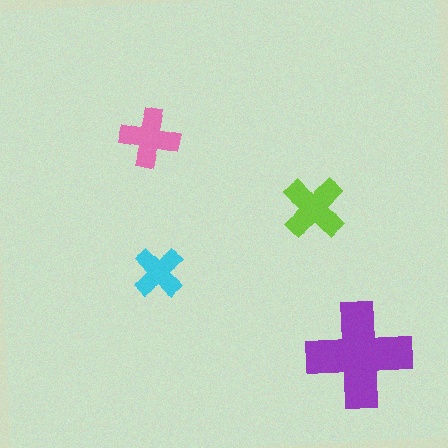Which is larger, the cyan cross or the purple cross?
The purple one.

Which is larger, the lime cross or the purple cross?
The purple one.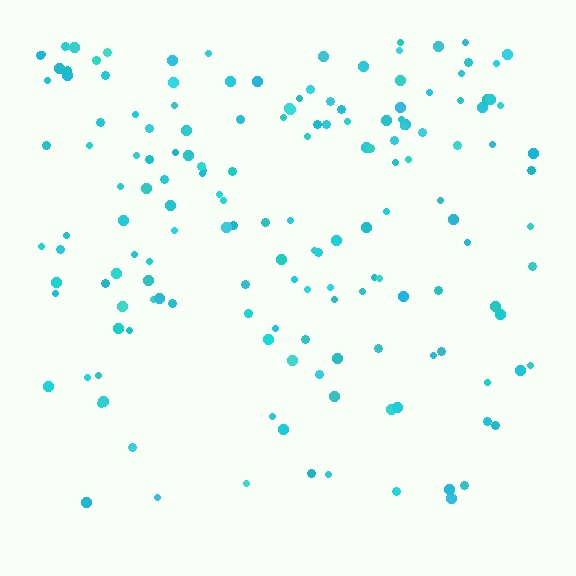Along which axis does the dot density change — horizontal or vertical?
Vertical.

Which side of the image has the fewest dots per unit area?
The bottom.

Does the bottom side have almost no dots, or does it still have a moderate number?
Still a moderate number, just noticeably fewer than the top.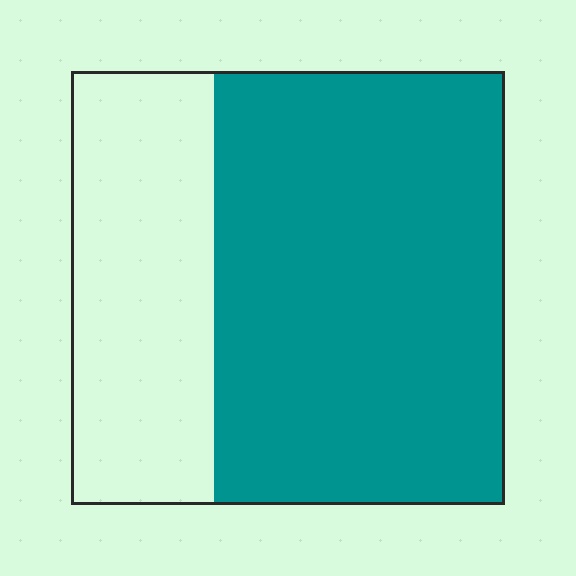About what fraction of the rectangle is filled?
About two thirds (2/3).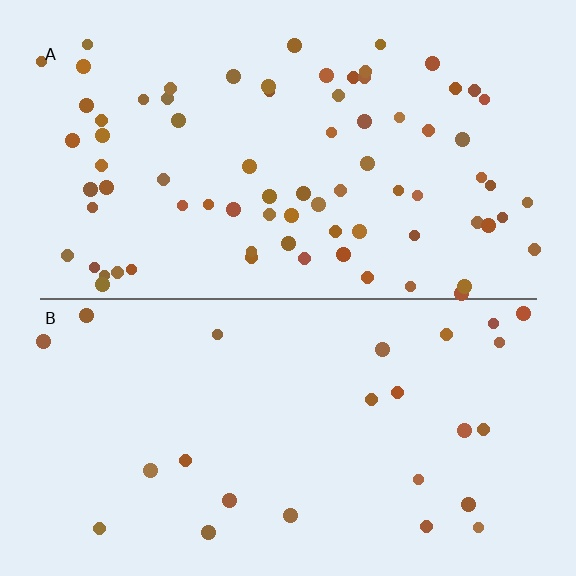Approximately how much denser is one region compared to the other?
Approximately 3.0× — region A over region B.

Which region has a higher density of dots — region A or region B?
A (the top).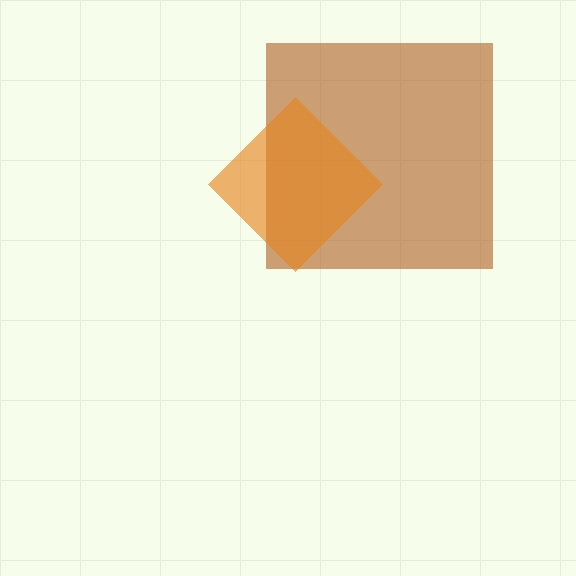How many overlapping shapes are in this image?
There are 2 overlapping shapes in the image.